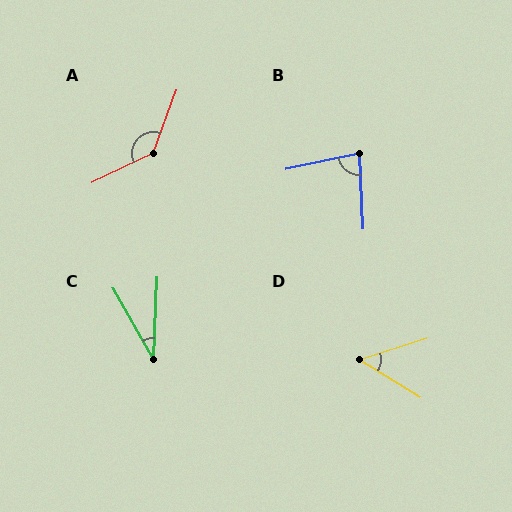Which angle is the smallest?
C, at approximately 31 degrees.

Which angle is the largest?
A, at approximately 136 degrees.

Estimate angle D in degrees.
Approximately 50 degrees.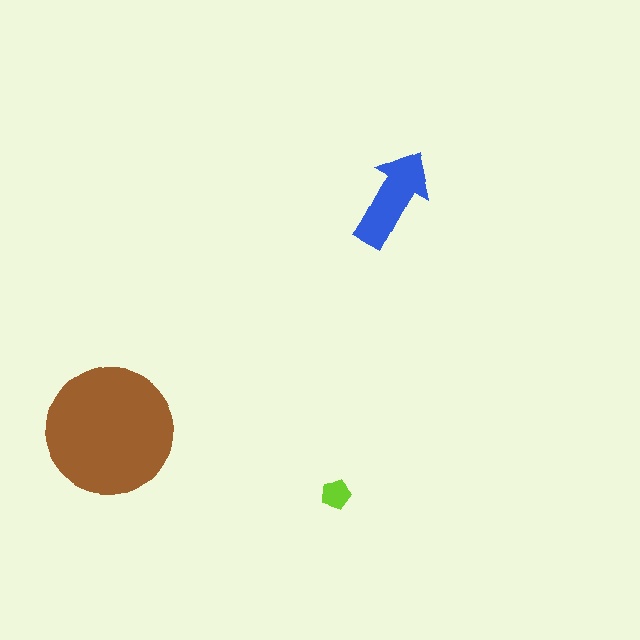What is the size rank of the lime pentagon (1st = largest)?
3rd.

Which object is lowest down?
The lime pentagon is bottommost.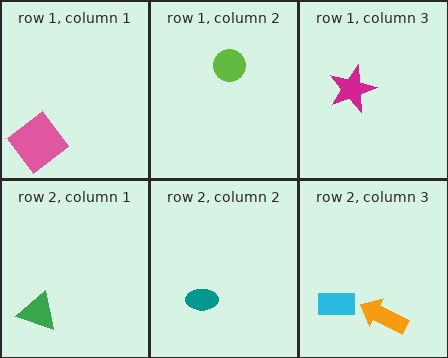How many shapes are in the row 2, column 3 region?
2.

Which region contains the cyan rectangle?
The row 2, column 3 region.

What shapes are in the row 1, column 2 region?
The lime circle.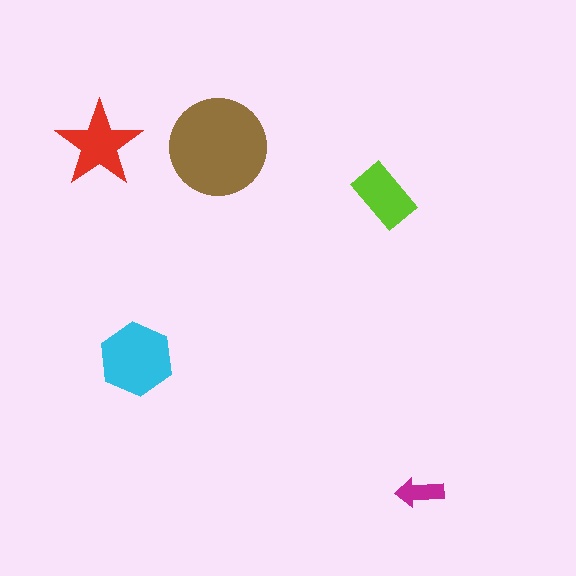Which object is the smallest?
The magenta arrow.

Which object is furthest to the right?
The magenta arrow is rightmost.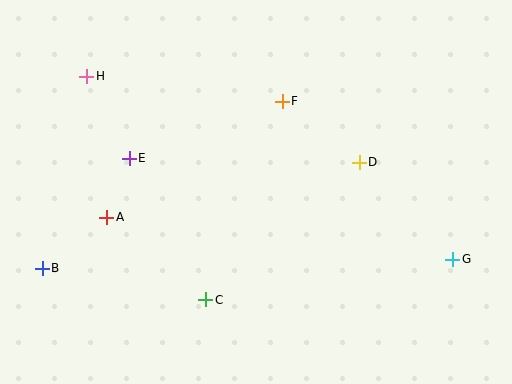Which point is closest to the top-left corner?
Point H is closest to the top-left corner.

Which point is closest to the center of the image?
Point F at (282, 101) is closest to the center.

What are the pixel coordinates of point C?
Point C is at (206, 300).